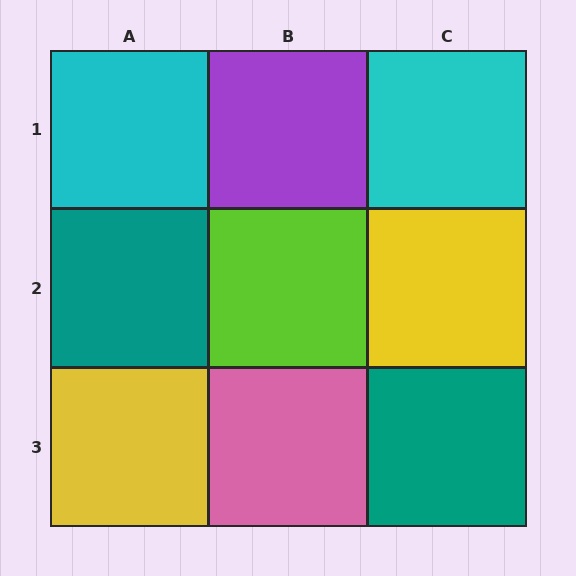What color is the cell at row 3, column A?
Yellow.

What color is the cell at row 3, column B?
Pink.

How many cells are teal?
2 cells are teal.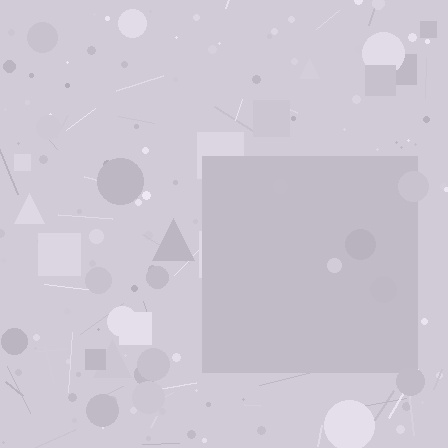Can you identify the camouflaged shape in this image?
The camouflaged shape is a square.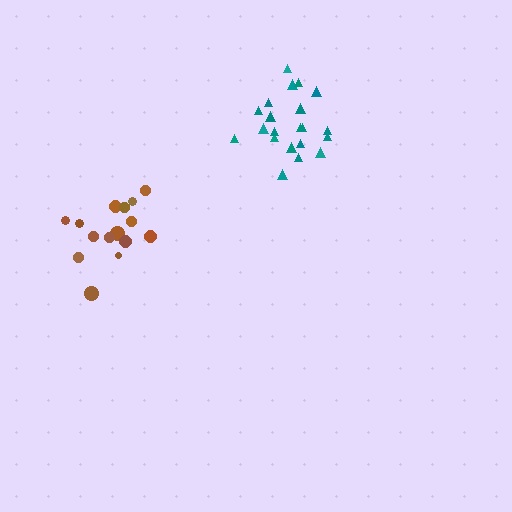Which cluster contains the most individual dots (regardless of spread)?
Teal (22).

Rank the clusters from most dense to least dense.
teal, brown.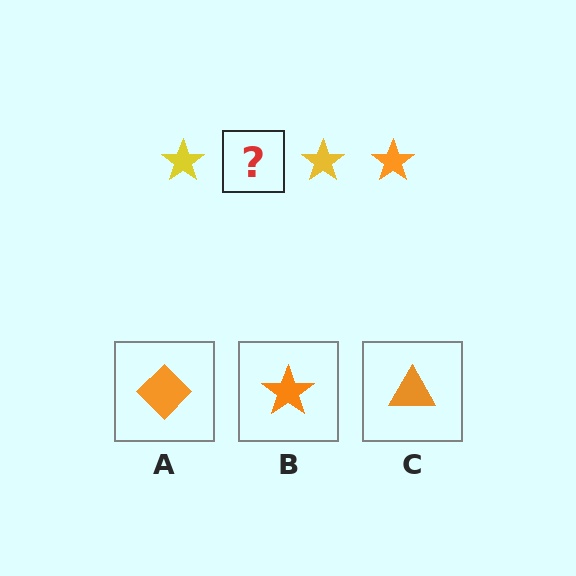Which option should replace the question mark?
Option B.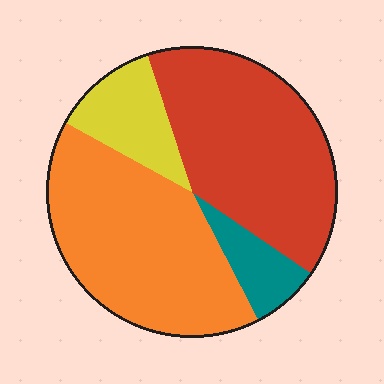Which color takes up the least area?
Teal, at roughly 10%.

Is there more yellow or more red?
Red.